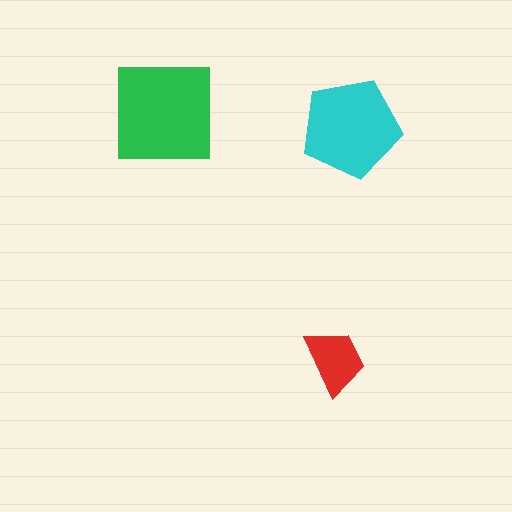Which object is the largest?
The green square.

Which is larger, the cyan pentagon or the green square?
The green square.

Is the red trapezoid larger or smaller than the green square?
Smaller.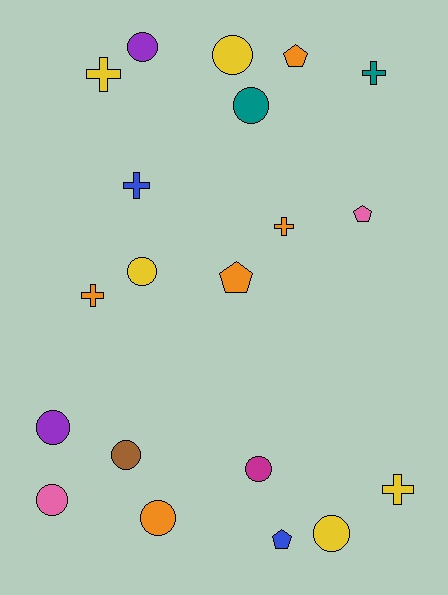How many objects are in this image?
There are 20 objects.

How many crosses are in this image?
There are 6 crosses.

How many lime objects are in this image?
There are no lime objects.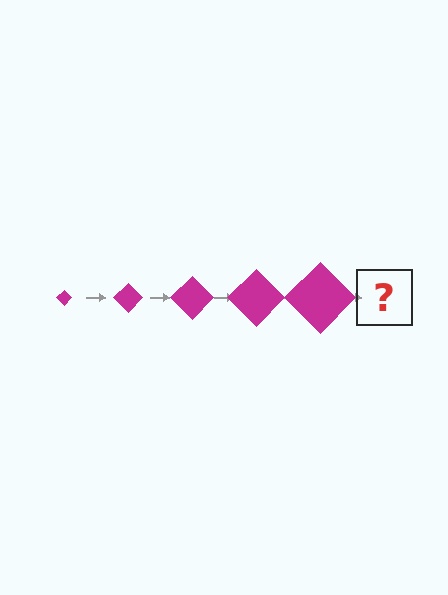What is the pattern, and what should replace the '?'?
The pattern is that the diamond gets progressively larger each step. The '?' should be a magenta diamond, larger than the previous one.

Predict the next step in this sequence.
The next step is a magenta diamond, larger than the previous one.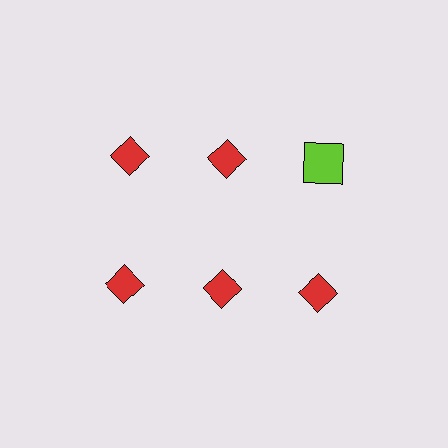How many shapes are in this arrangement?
There are 6 shapes arranged in a grid pattern.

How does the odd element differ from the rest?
It differs in both color (lime instead of red) and shape (square instead of diamond).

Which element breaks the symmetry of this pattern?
The lime square in the top row, center column breaks the symmetry. All other shapes are red diamonds.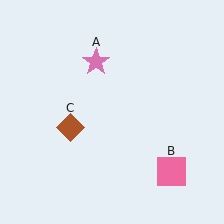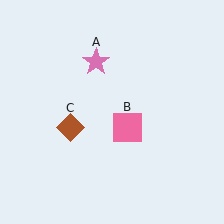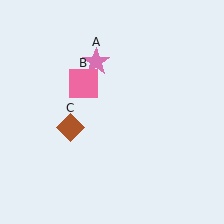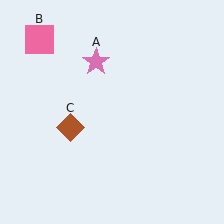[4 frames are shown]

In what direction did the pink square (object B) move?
The pink square (object B) moved up and to the left.